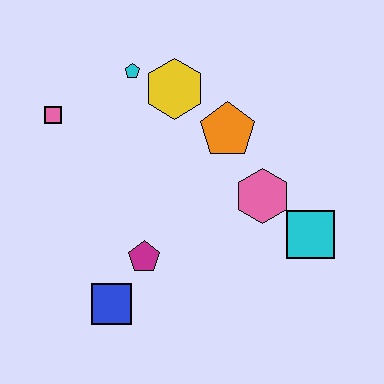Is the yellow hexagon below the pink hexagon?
No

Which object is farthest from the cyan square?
The pink square is farthest from the cyan square.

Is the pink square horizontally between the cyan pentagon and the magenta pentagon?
No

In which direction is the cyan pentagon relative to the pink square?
The cyan pentagon is to the right of the pink square.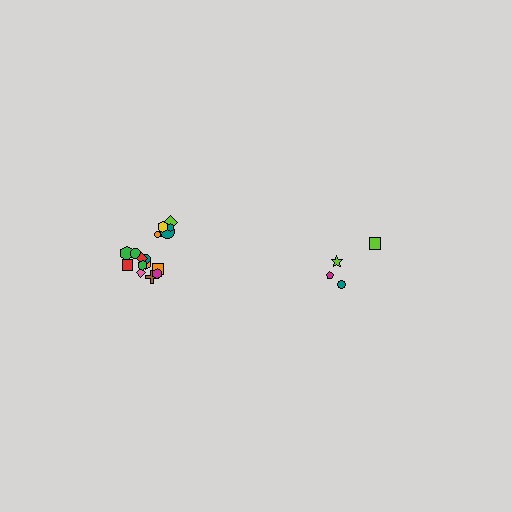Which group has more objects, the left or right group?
The left group.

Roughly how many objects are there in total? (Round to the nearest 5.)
Roughly 25 objects in total.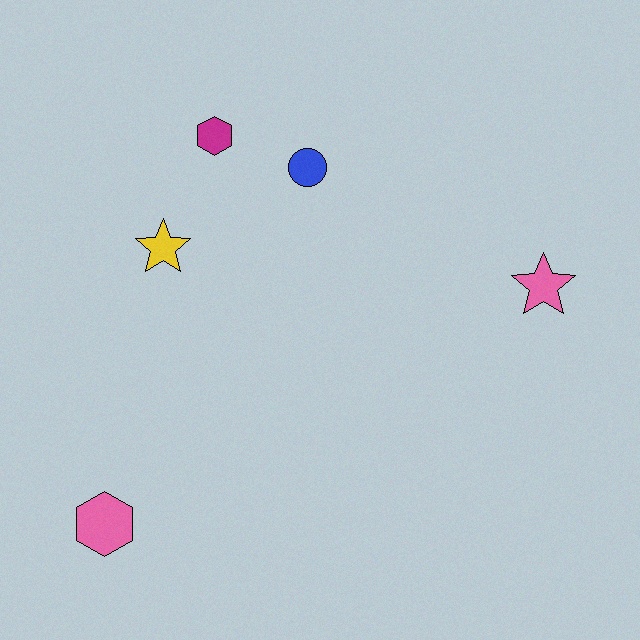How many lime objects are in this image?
There are no lime objects.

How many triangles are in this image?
There are no triangles.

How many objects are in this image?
There are 5 objects.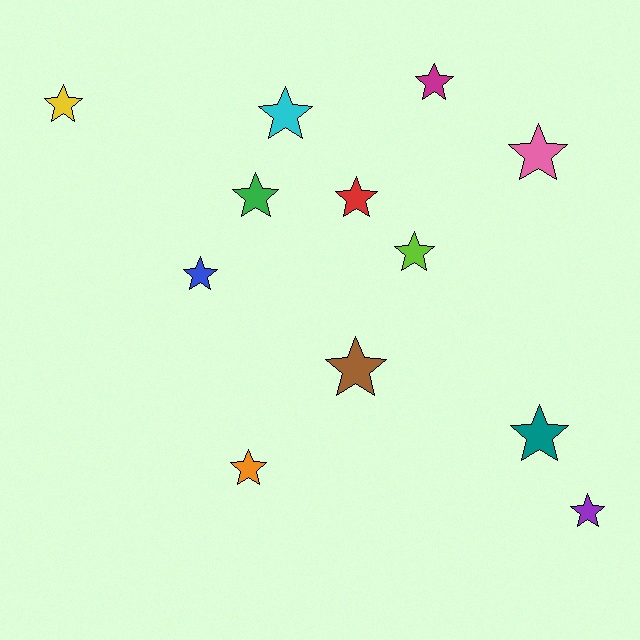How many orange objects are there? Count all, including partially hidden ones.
There is 1 orange object.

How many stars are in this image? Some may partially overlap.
There are 12 stars.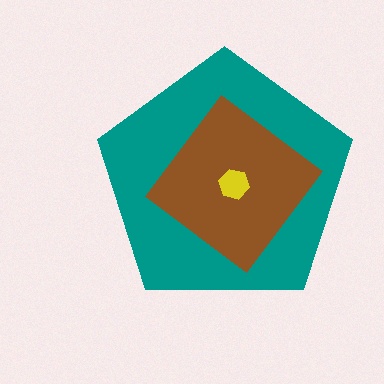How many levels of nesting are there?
3.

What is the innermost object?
The yellow hexagon.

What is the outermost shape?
The teal pentagon.